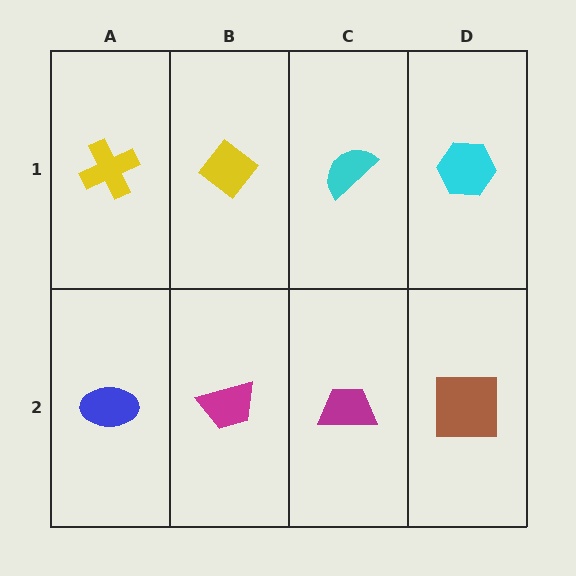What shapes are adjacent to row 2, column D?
A cyan hexagon (row 1, column D), a magenta trapezoid (row 2, column C).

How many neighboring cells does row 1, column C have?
3.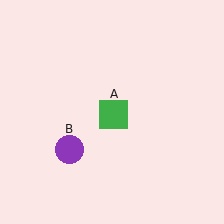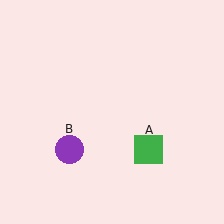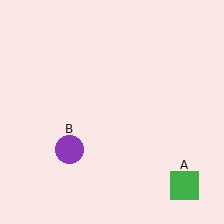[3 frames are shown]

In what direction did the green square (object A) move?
The green square (object A) moved down and to the right.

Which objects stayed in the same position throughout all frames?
Purple circle (object B) remained stationary.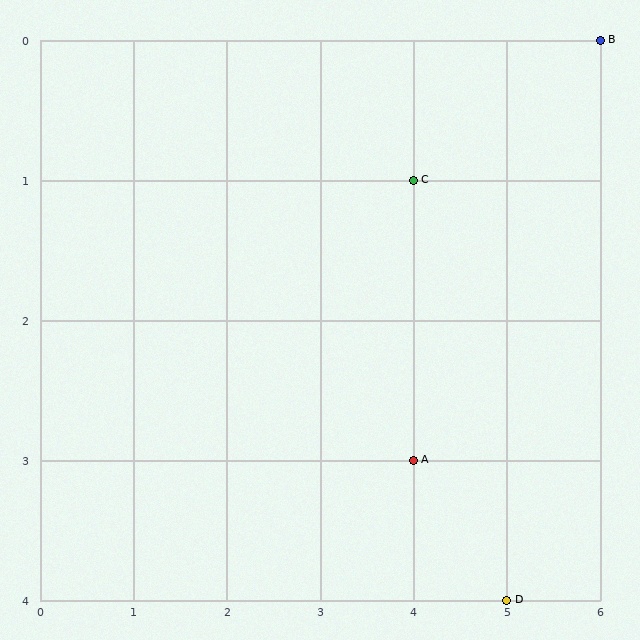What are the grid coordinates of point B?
Point B is at grid coordinates (6, 0).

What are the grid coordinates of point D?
Point D is at grid coordinates (5, 4).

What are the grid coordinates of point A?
Point A is at grid coordinates (4, 3).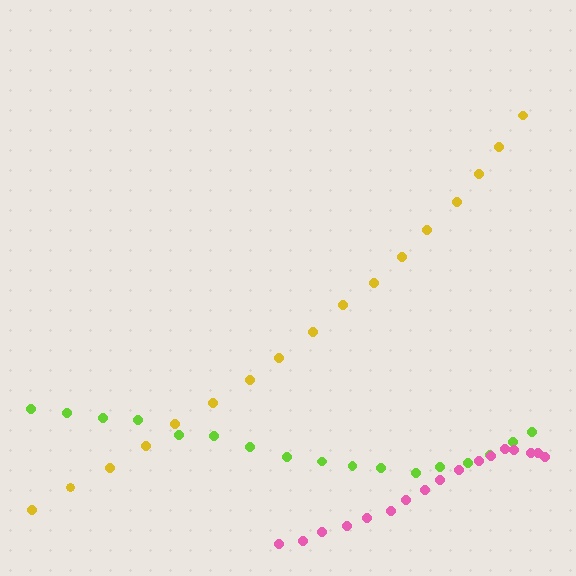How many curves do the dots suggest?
There are 3 distinct paths.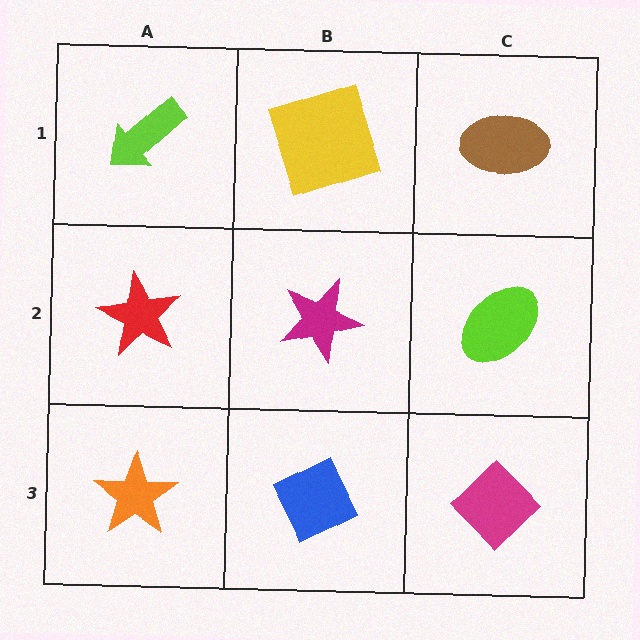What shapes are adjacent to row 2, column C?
A brown ellipse (row 1, column C), a magenta diamond (row 3, column C), a magenta star (row 2, column B).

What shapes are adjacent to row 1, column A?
A red star (row 2, column A), a yellow square (row 1, column B).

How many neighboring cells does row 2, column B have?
4.